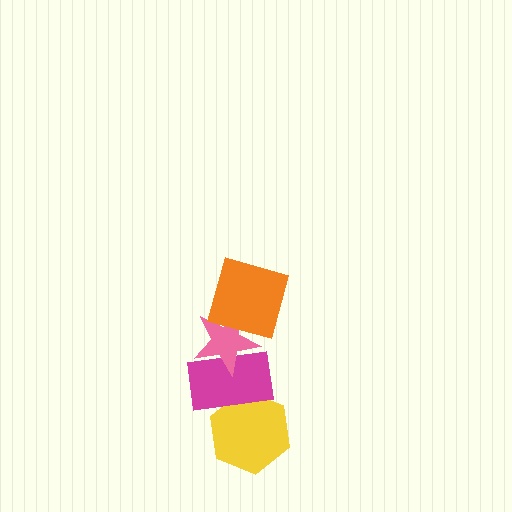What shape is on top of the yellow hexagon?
The magenta rectangle is on top of the yellow hexagon.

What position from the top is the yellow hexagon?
The yellow hexagon is 4th from the top.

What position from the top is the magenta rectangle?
The magenta rectangle is 3rd from the top.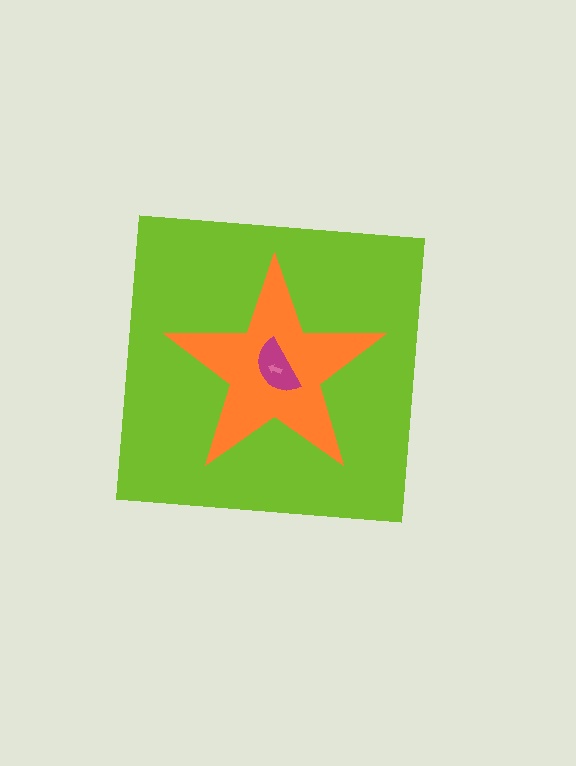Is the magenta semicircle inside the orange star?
Yes.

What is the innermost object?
The pink arrow.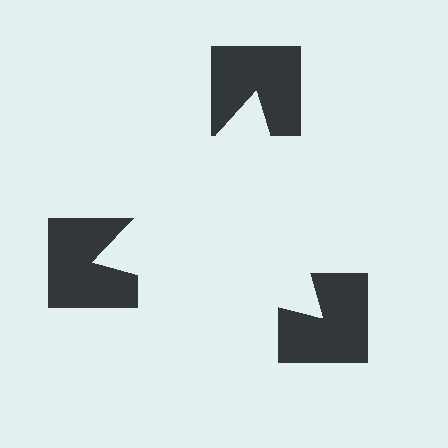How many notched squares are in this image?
There are 3 — one at each vertex of the illusory triangle.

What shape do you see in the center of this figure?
An illusory triangle — its edges are inferred from the aligned wedge cuts in the notched squares, not physically drawn.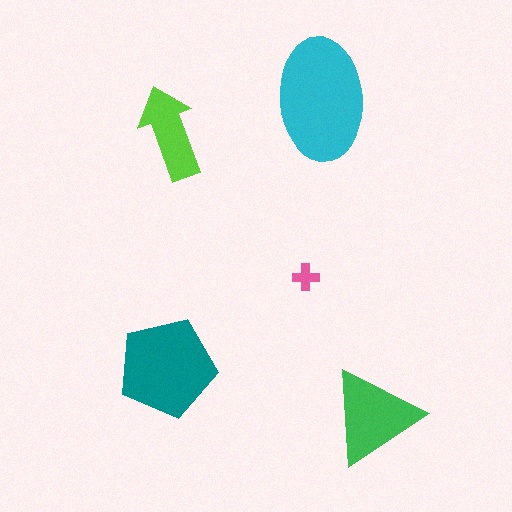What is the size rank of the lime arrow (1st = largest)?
4th.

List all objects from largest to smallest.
The cyan ellipse, the teal pentagon, the green triangle, the lime arrow, the pink cross.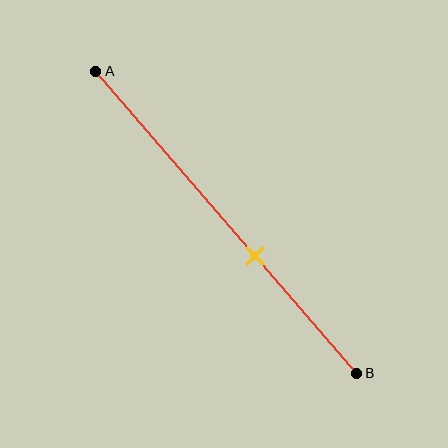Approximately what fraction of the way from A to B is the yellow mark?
The yellow mark is approximately 60% of the way from A to B.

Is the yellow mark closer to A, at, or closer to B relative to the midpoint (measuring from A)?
The yellow mark is closer to point B than the midpoint of segment AB.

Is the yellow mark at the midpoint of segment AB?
No, the mark is at about 60% from A, not at the 50% midpoint.